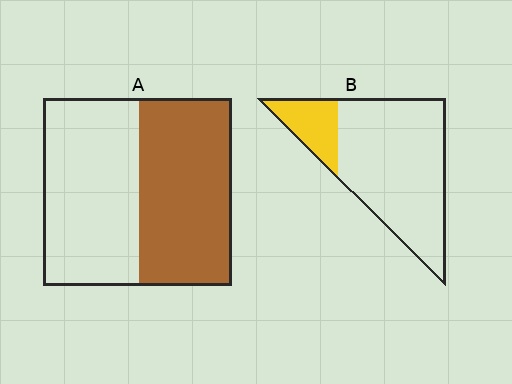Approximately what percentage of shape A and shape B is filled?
A is approximately 50% and B is approximately 20%.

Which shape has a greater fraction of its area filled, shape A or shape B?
Shape A.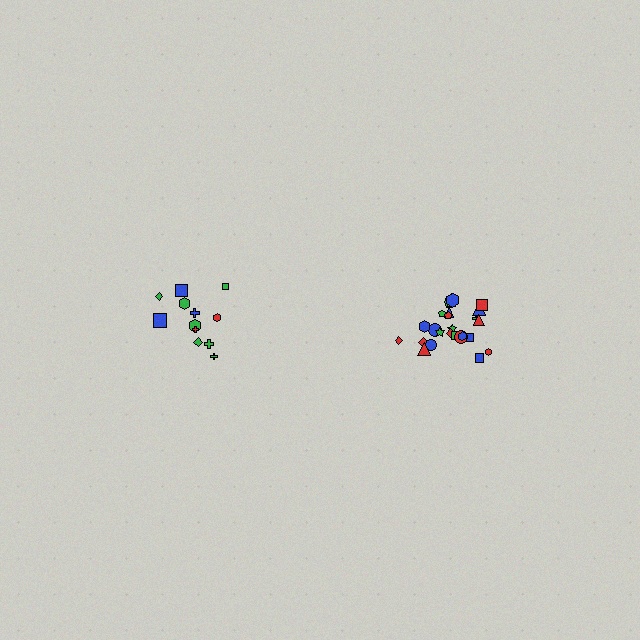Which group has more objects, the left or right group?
The right group.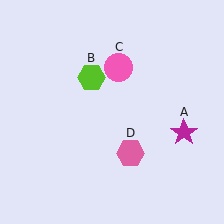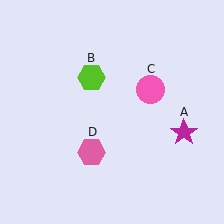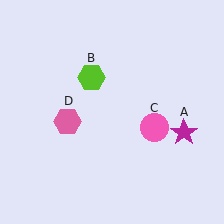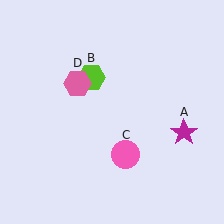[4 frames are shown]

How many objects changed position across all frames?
2 objects changed position: pink circle (object C), pink hexagon (object D).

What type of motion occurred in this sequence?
The pink circle (object C), pink hexagon (object D) rotated clockwise around the center of the scene.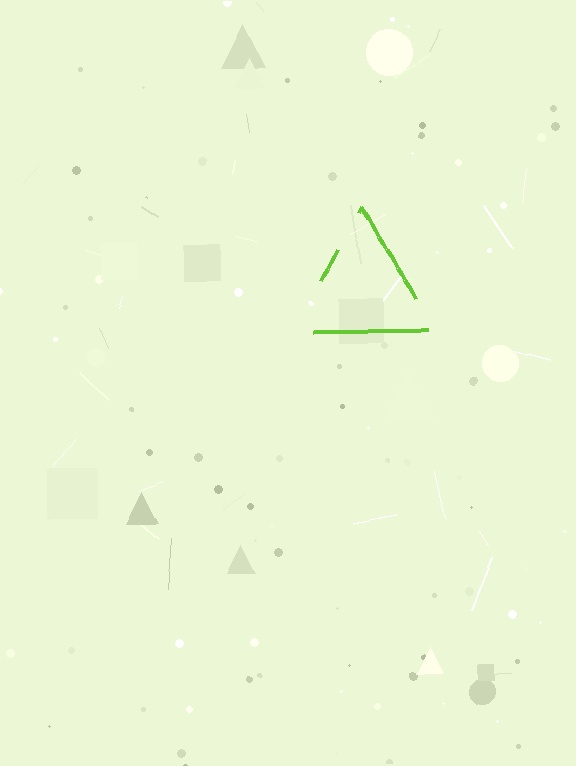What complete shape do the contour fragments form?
The contour fragments form a triangle.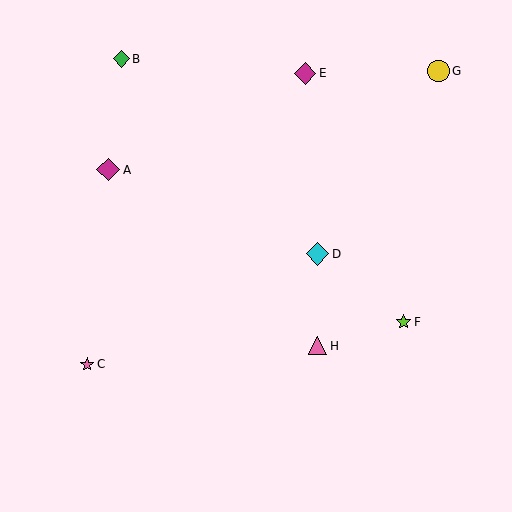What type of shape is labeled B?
Shape B is a green diamond.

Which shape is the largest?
The magenta diamond (labeled A) is the largest.